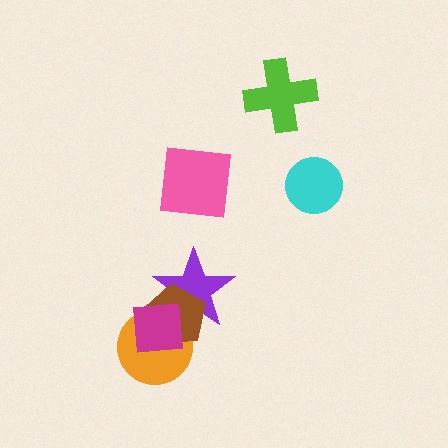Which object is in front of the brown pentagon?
The magenta square is in front of the brown pentagon.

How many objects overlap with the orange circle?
3 objects overlap with the orange circle.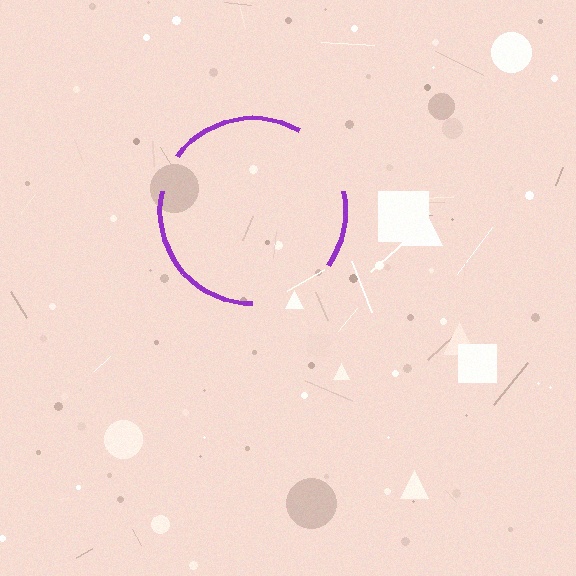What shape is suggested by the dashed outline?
The dashed outline suggests a circle.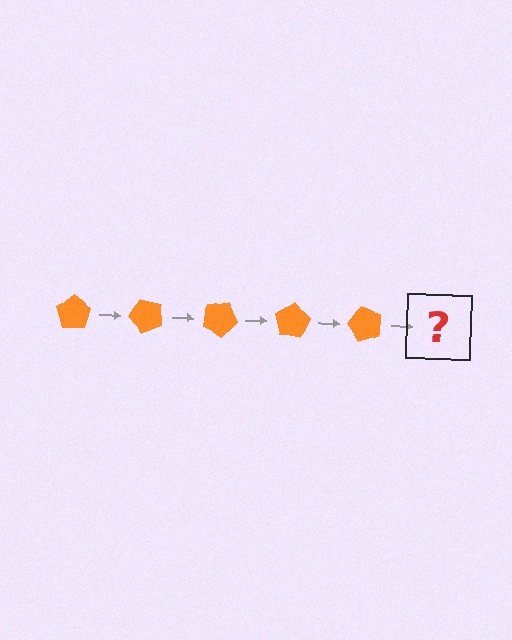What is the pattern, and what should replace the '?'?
The pattern is that the pentagon rotates 50 degrees each step. The '?' should be an orange pentagon rotated 250 degrees.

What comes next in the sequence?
The next element should be an orange pentagon rotated 250 degrees.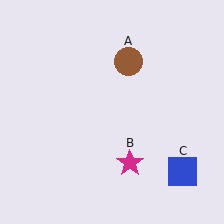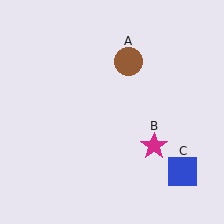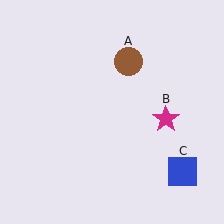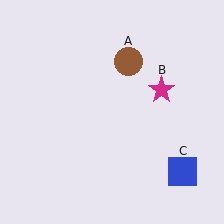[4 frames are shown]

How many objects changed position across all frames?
1 object changed position: magenta star (object B).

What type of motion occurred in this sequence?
The magenta star (object B) rotated counterclockwise around the center of the scene.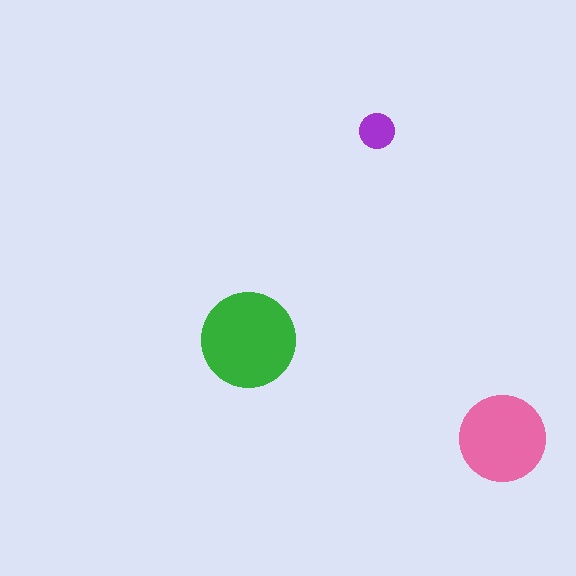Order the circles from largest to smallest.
the green one, the pink one, the purple one.